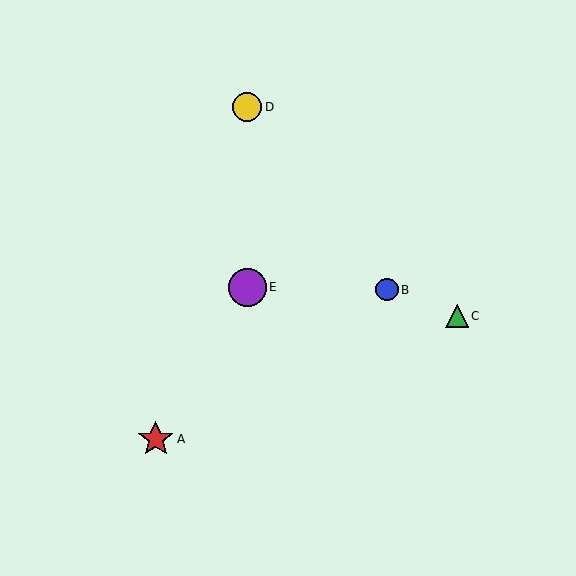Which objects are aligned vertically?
Objects D, E are aligned vertically.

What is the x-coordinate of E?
Object E is at x≈247.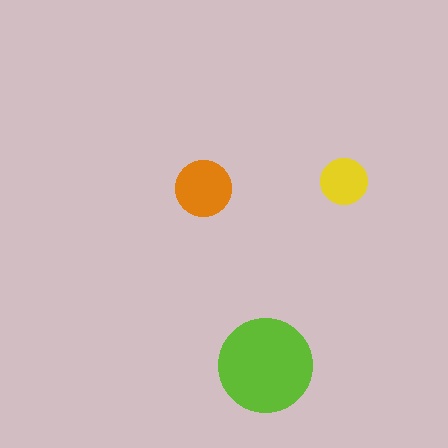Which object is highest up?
The yellow circle is topmost.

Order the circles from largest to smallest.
the lime one, the orange one, the yellow one.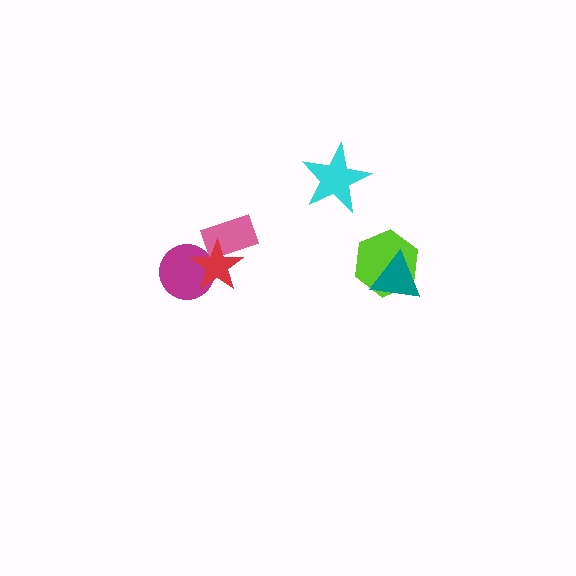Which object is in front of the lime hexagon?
The teal triangle is in front of the lime hexagon.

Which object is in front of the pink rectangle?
The red star is in front of the pink rectangle.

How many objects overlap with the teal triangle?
1 object overlaps with the teal triangle.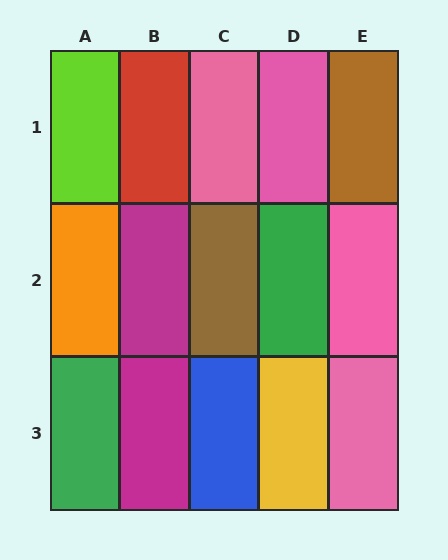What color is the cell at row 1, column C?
Pink.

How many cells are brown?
2 cells are brown.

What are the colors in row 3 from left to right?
Green, magenta, blue, yellow, pink.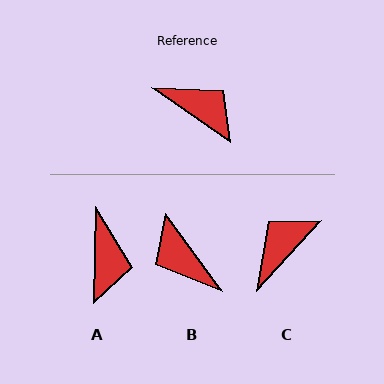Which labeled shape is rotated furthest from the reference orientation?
B, about 161 degrees away.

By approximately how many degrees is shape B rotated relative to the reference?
Approximately 161 degrees counter-clockwise.